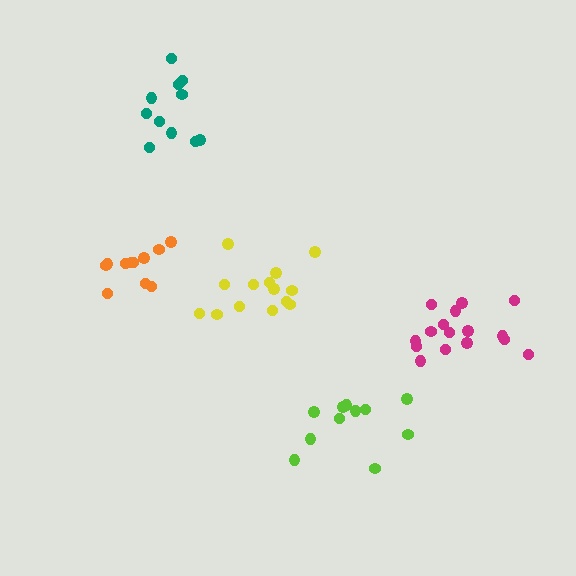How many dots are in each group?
Group 1: 11 dots, Group 2: 11 dots, Group 3: 14 dots, Group 4: 16 dots, Group 5: 11 dots (63 total).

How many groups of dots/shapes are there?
There are 5 groups.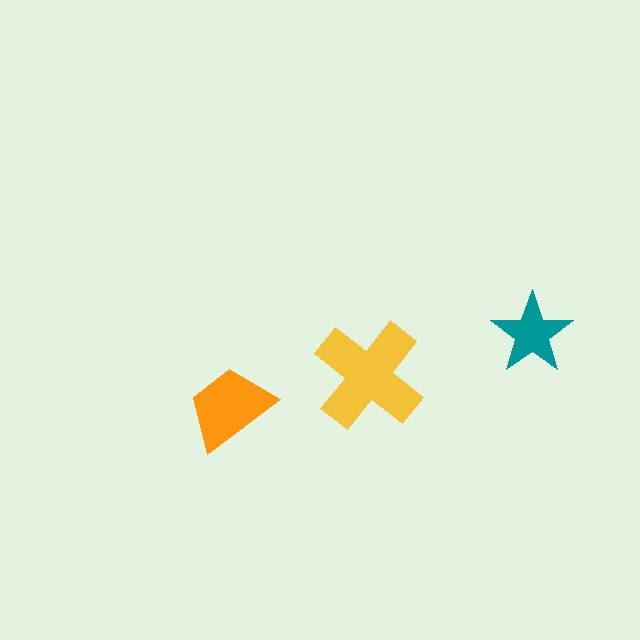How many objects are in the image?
There are 3 objects in the image.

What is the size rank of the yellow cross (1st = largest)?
1st.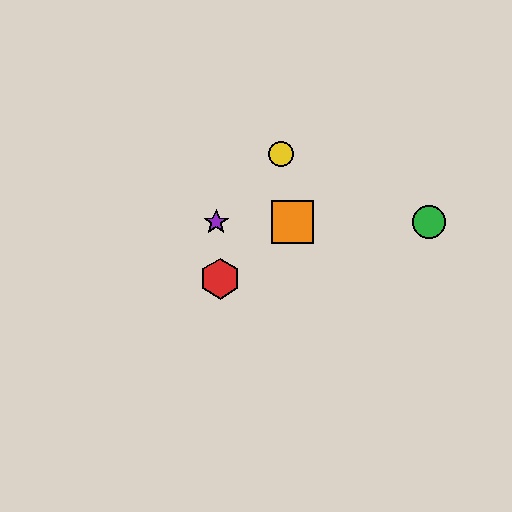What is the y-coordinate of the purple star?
The purple star is at y≈222.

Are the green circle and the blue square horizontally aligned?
Yes, both are at y≈222.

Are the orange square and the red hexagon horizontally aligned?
No, the orange square is at y≈222 and the red hexagon is at y≈279.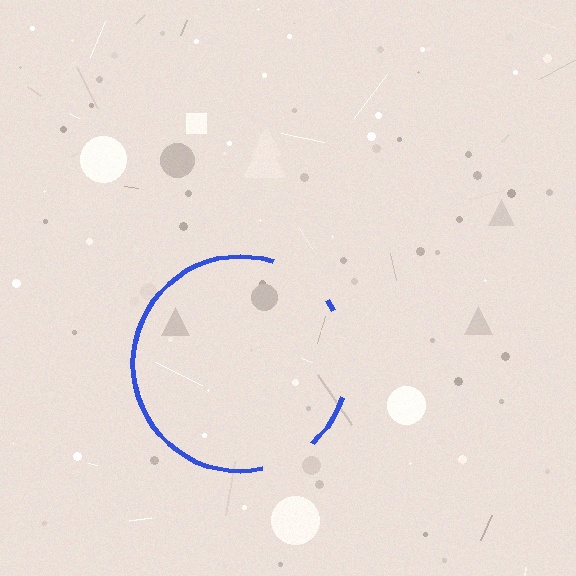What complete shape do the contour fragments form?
The contour fragments form a circle.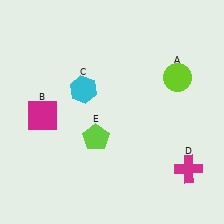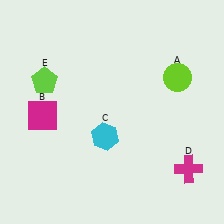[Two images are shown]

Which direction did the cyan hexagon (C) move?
The cyan hexagon (C) moved down.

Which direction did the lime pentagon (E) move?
The lime pentagon (E) moved up.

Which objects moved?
The objects that moved are: the cyan hexagon (C), the lime pentagon (E).